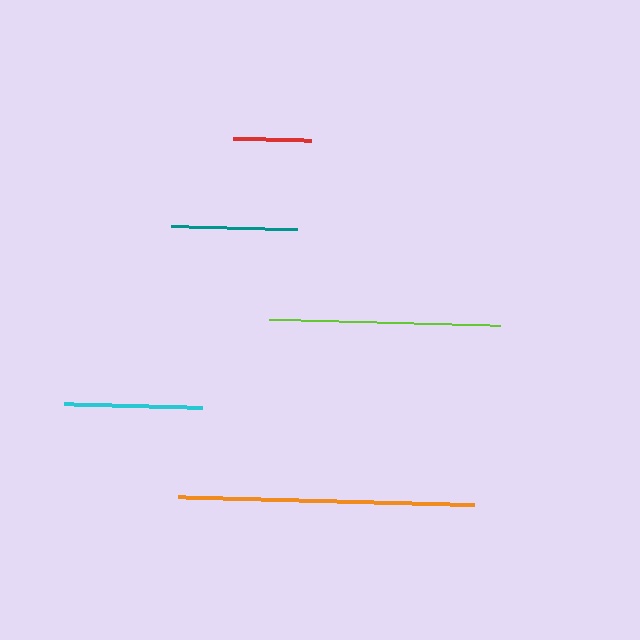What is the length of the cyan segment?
The cyan segment is approximately 138 pixels long.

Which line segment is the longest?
The orange line is the longest at approximately 296 pixels.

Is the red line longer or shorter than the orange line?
The orange line is longer than the red line.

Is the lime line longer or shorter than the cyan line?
The lime line is longer than the cyan line.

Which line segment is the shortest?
The red line is the shortest at approximately 78 pixels.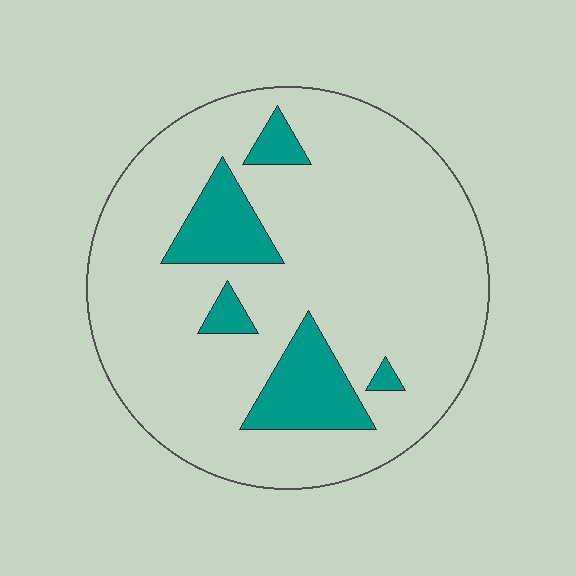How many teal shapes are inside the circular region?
5.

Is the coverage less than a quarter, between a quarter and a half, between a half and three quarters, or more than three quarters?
Less than a quarter.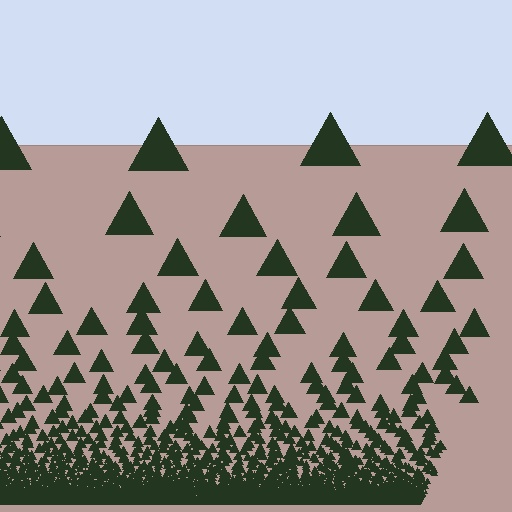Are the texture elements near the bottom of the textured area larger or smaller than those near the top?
Smaller. The gradient is inverted — elements near the bottom are smaller and denser.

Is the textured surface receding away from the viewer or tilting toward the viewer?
The surface appears to tilt toward the viewer. Texture elements get larger and sparser toward the top.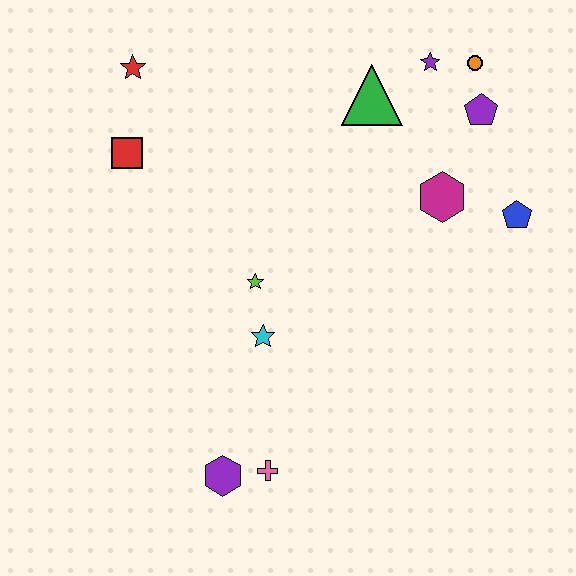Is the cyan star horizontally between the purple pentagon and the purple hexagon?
Yes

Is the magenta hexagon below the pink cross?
No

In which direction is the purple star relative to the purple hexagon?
The purple star is above the purple hexagon.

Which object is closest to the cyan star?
The lime star is closest to the cyan star.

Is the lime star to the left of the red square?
No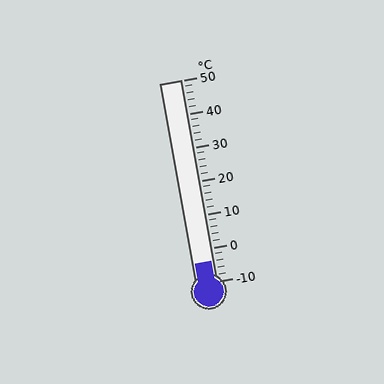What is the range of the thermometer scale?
The thermometer scale ranges from -10°C to 50°C.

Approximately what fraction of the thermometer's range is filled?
The thermometer is filled to approximately 10% of its range.